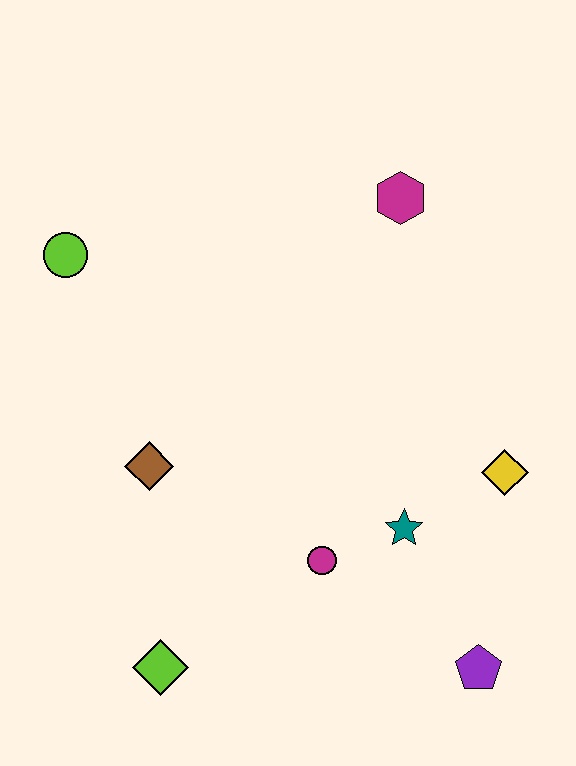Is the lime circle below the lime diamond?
No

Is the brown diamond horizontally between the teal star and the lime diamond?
No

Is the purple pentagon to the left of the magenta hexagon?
No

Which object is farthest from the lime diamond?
The magenta hexagon is farthest from the lime diamond.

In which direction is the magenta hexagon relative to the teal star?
The magenta hexagon is above the teal star.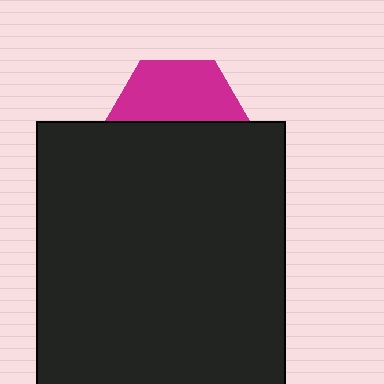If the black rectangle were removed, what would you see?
You would see the complete magenta hexagon.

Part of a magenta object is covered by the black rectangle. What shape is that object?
It is a hexagon.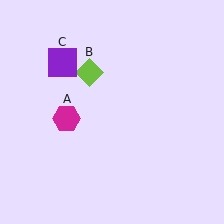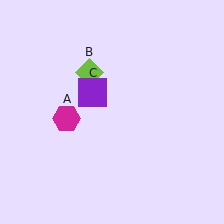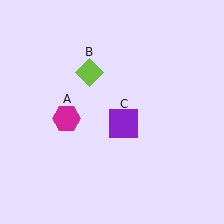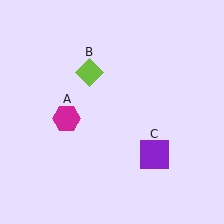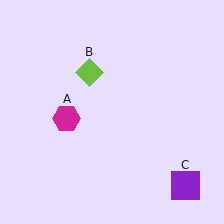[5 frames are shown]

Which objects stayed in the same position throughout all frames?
Magenta hexagon (object A) and lime diamond (object B) remained stationary.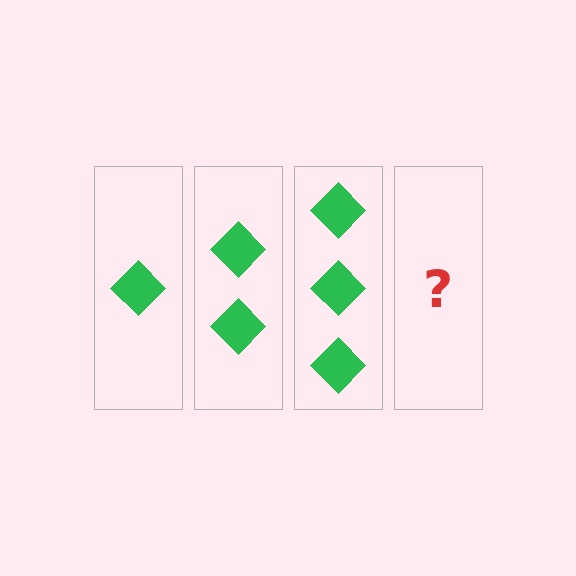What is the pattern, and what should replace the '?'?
The pattern is that each step adds one more diamond. The '?' should be 4 diamonds.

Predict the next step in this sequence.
The next step is 4 diamonds.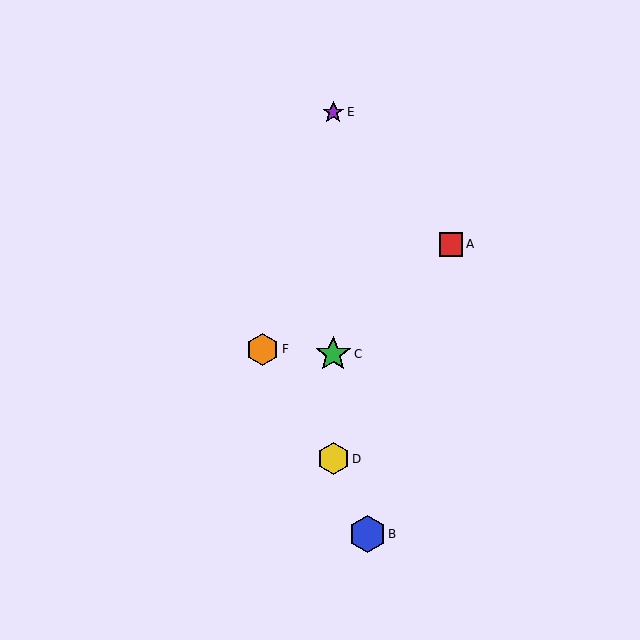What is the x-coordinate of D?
Object D is at x≈333.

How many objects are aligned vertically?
3 objects (C, D, E) are aligned vertically.